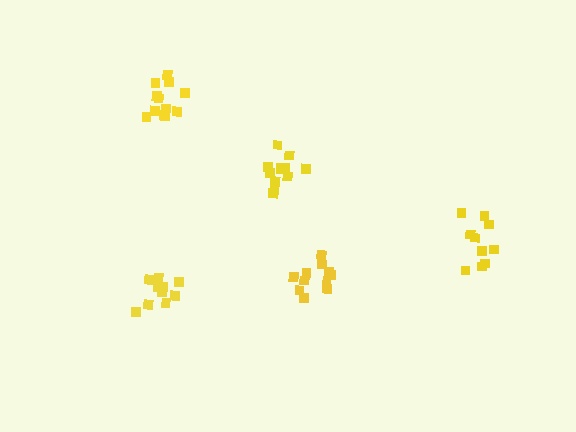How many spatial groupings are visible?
There are 5 spatial groupings.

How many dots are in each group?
Group 1: 12 dots, Group 2: 12 dots, Group 3: 11 dots, Group 4: 12 dots, Group 5: 10 dots (57 total).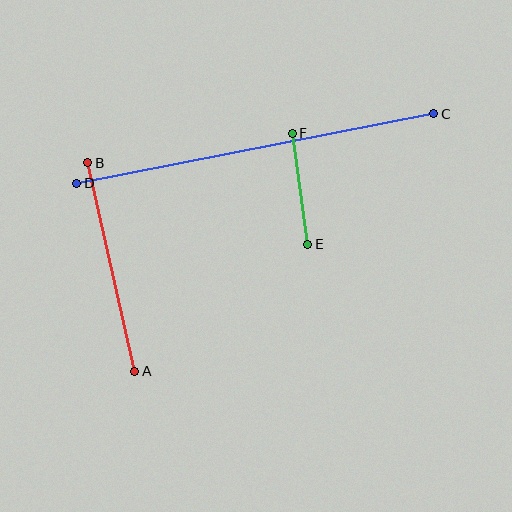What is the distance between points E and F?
The distance is approximately 112 pixels.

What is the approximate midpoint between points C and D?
The midpoint is at approximately (255, 148) pixels.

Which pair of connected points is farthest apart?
Points C and D are farthest apart.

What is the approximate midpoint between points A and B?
The midpoint is at approximately (111, 267) pixels.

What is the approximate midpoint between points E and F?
The midpoint is at approximately (300, 189) pixels.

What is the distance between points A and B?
The distance is approximately 214 pixels.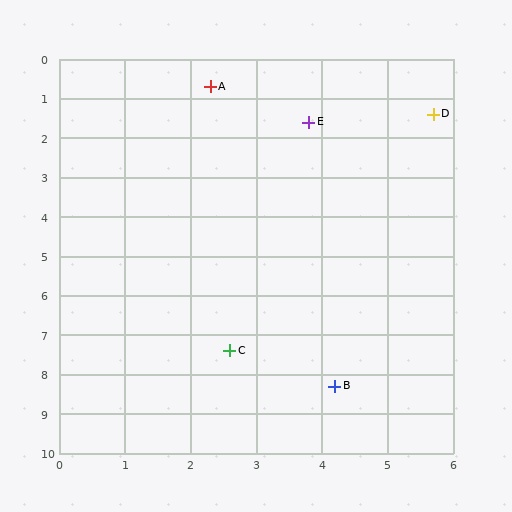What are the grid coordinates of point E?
Point E is at approximately (3.8, 1.6).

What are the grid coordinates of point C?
Point C is at approximately (2.6, 7.4).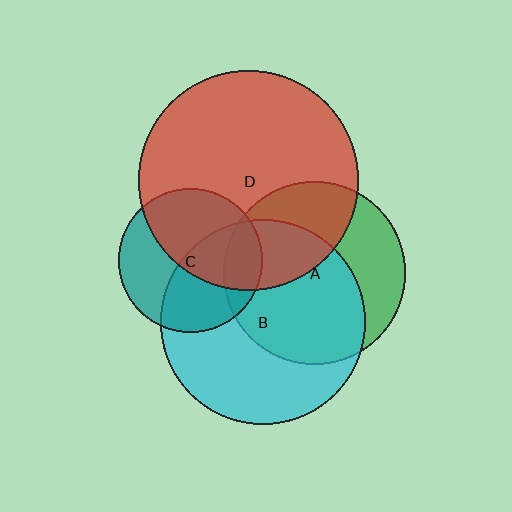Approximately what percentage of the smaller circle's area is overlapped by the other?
Approximately 15%.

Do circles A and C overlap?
Yes.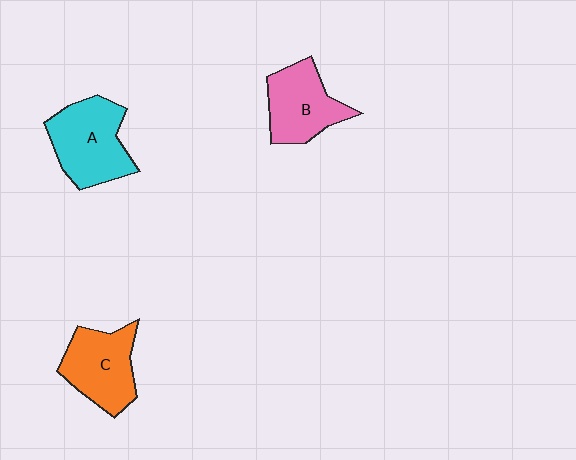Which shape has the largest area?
Shape A (cyan).